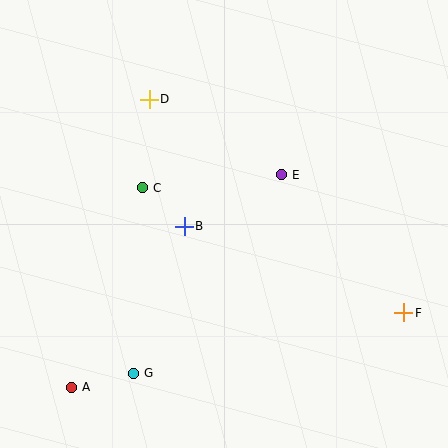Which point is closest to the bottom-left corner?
Point A is closest to the bottom-left corner.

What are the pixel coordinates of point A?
Point A is at (71, 387).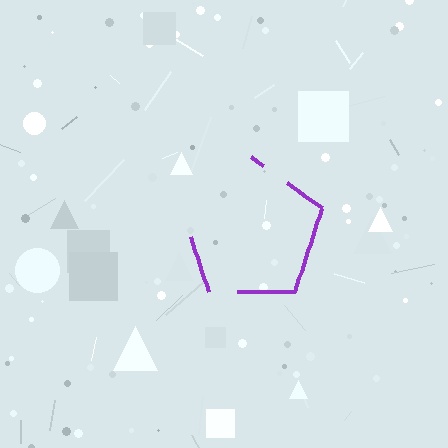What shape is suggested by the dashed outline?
The dashed outline suggests a pentagon.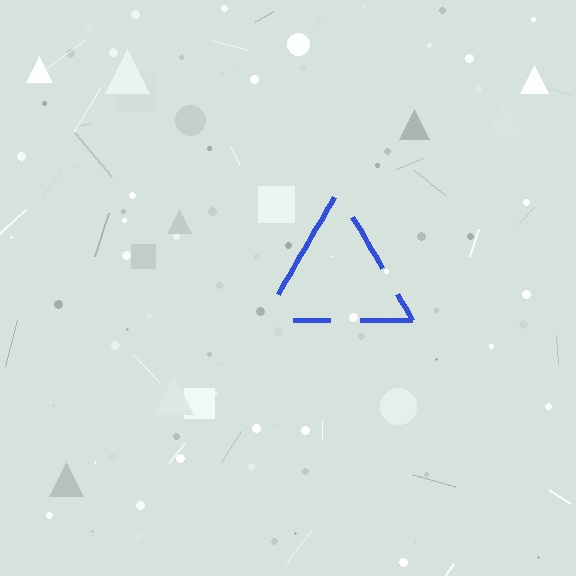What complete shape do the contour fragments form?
The contour fragments form a triangle.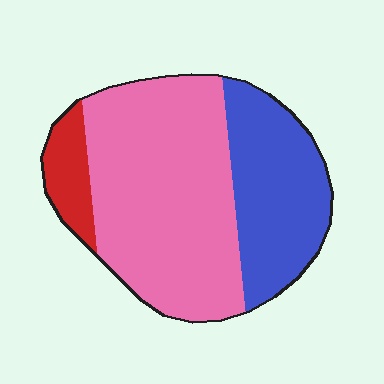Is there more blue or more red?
Blue.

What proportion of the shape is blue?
Blue takes up about one third (1/3) of the shape.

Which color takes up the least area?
Red, at roughly 10%.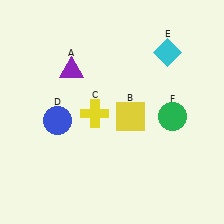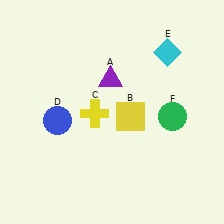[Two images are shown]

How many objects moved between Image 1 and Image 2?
1 object moved between the two images.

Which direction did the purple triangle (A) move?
The purple triangle (A) moved right.